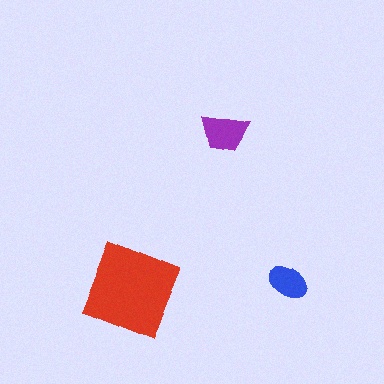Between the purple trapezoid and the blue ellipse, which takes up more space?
The purple trapezoid.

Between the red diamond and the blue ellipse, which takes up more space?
The red diamond.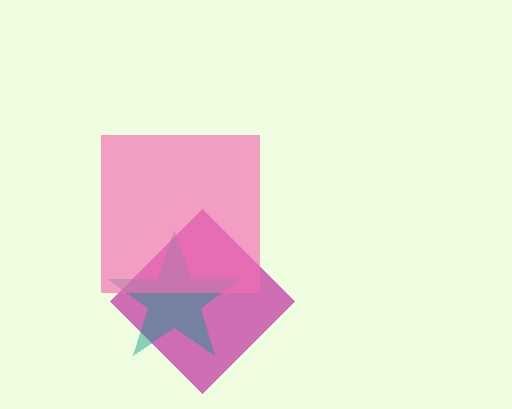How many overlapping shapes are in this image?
There are 3 overlapping shapes in the image.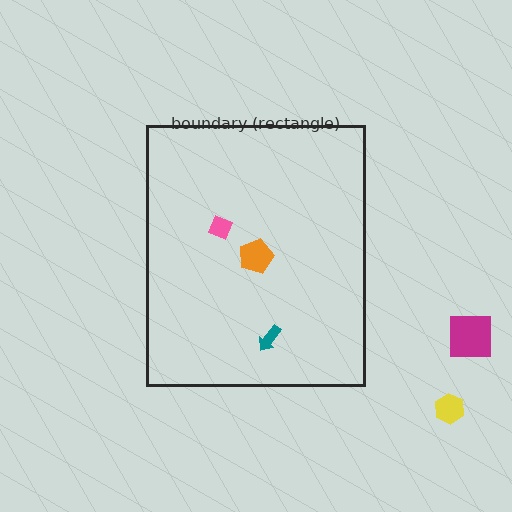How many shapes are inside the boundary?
3 inside, 2 outside.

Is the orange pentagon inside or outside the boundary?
Inside.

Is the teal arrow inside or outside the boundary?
Inside.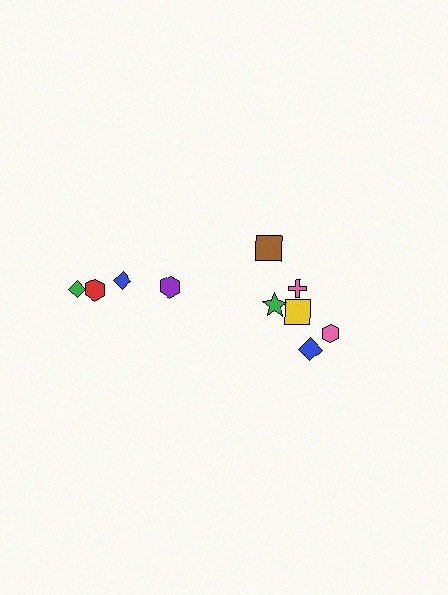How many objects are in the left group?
There are 4 objects.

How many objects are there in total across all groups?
There are 10 objects.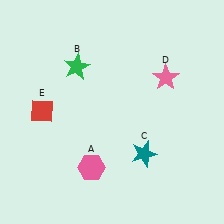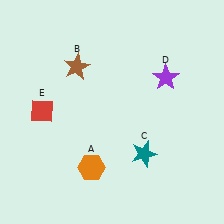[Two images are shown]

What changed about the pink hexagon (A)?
In Image 1, A is pink. In Image 2, it changed to orange.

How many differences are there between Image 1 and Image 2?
There are 3 differences between the two images.